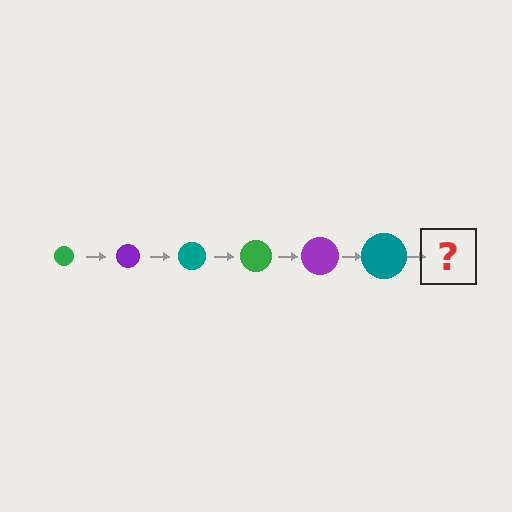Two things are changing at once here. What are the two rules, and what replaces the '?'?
The two rules are that the circle grows larger each step and the color cycles through green, purple, and teal. The '?' should be a green circle, larger than the previous one.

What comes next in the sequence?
The next element should be a green circle, larger than the previous one.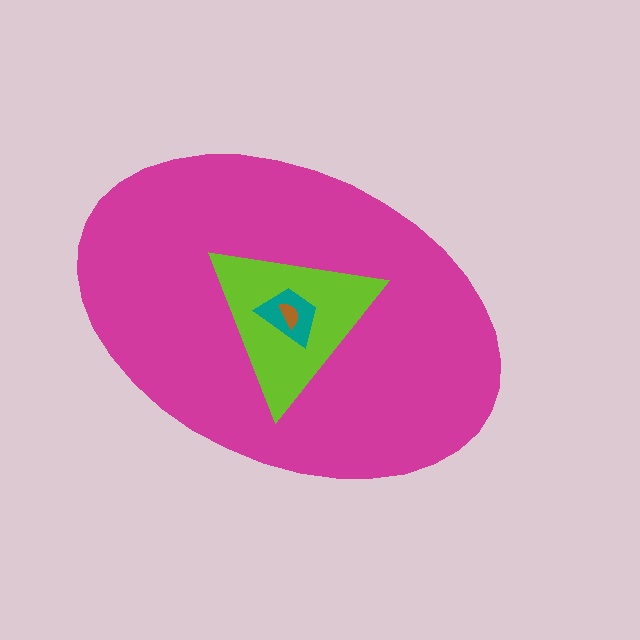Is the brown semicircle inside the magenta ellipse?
Yes.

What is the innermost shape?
The brown semicircle.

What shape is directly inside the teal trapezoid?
The brown semicircle.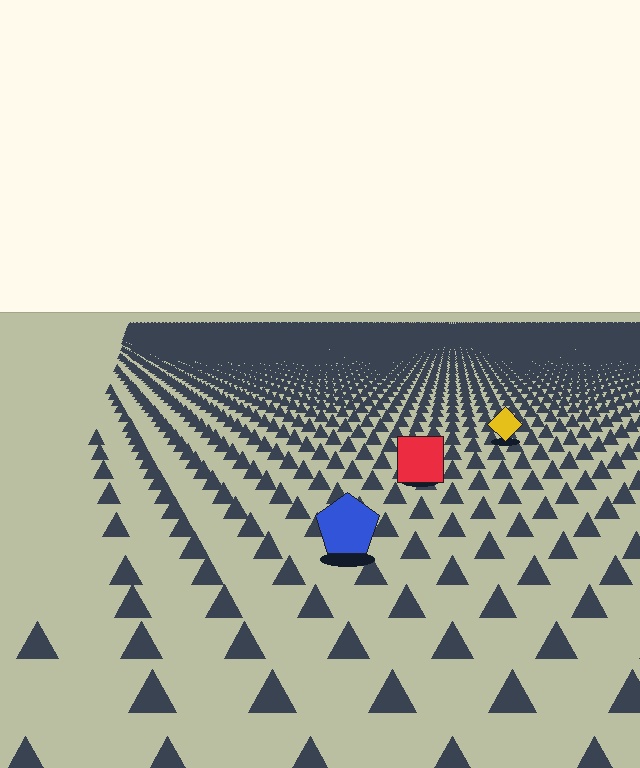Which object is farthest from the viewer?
The yellow diamond is farthest from the viewer. It appears smaller and the ground texture around it is denser.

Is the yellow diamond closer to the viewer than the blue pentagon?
No. The blue pentagon is closer — you can tell from the texture gradient: the ground texture is coarser near it.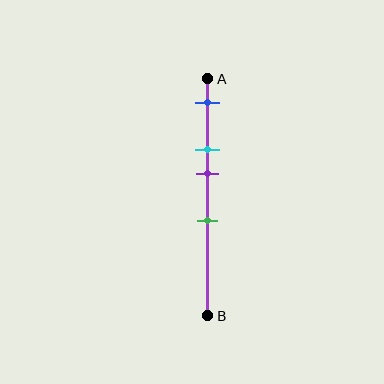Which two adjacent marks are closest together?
The cyan and purple marks are the closest adjacent pair.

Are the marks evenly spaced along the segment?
No, the marks are not evenly spaced.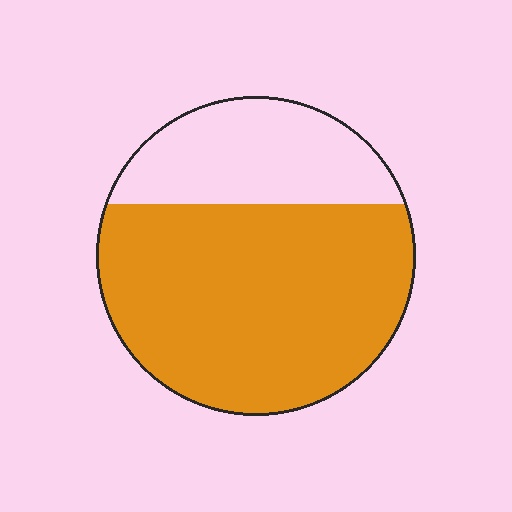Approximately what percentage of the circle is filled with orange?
Approximately 70%.